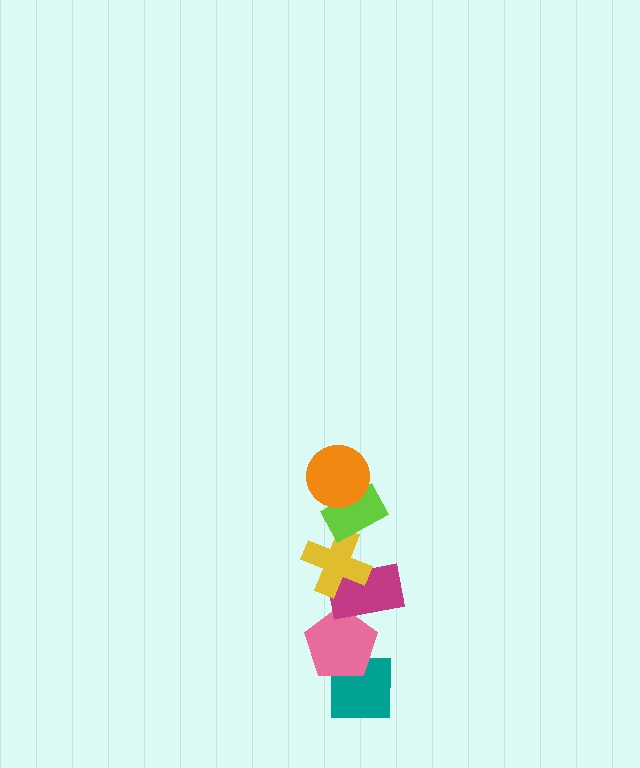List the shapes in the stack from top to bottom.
From top to bottom: the orange circle, the lime rectangle, the yellow cross, the magenta rectangle, the pink pentagon, the teal square.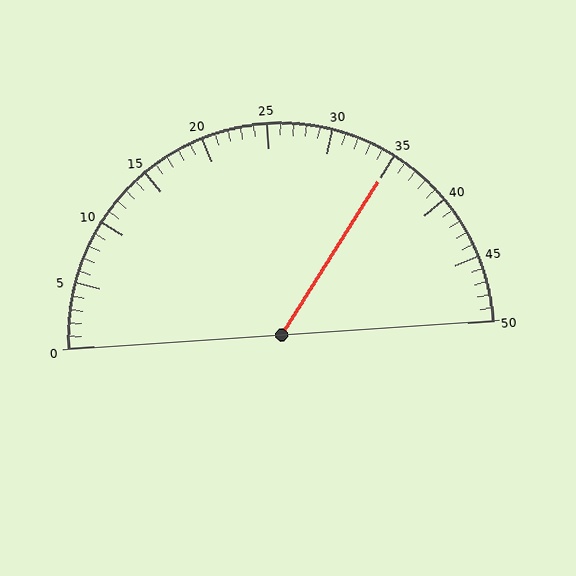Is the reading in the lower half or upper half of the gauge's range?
The reading is in the upper half of the range (0 to 50).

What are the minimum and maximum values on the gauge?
The gauge ranges from 0 to 50.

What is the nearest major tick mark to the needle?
The nearest major tick mark is 35.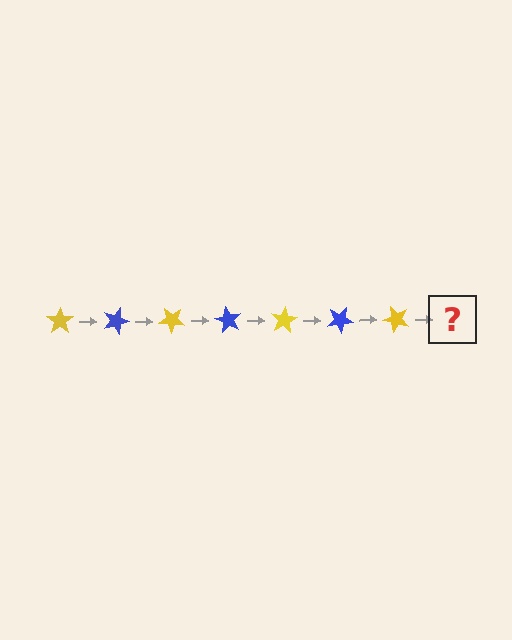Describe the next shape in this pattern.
It should be a blue star, rotated 140 degrees from the start.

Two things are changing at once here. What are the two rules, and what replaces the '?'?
The two rules are that it rotates 20 degrees each step and the color cycles through yellow and blue. The '?' should be a blue star, rotated 140 degrees from the start.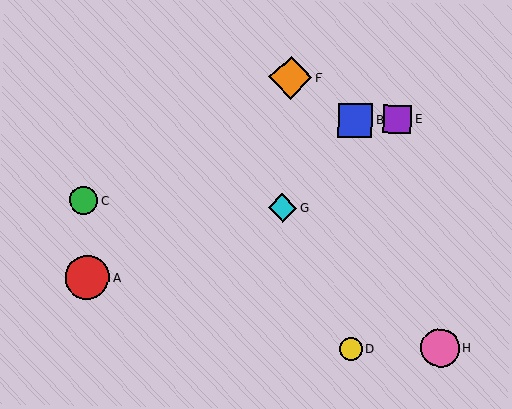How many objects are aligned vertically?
2 objects (B, D) are aligned vertically.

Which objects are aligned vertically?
Objects B, D are aligned vertically.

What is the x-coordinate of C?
Object C is at x≈84.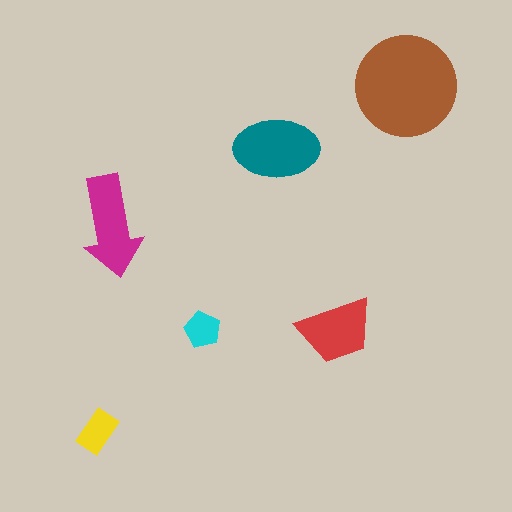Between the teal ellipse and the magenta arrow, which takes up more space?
The teal ellipse.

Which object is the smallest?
The cyan pentagon.